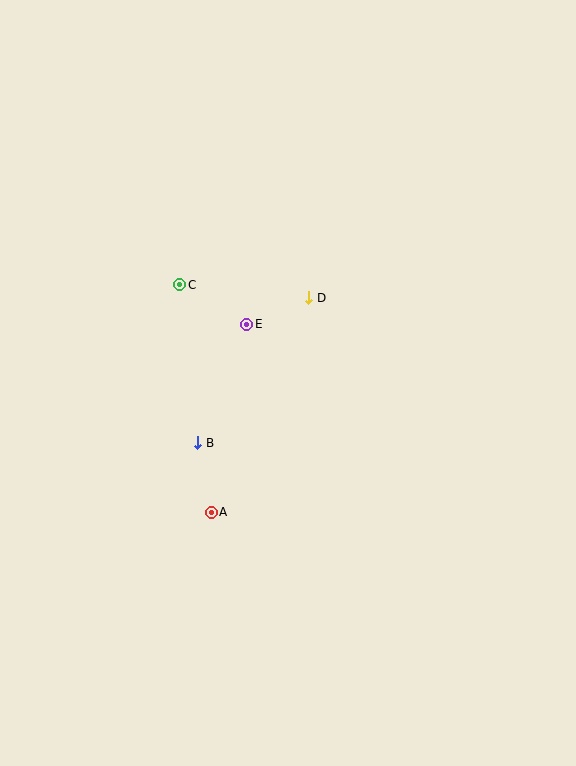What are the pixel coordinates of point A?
Point A is at (211, 512).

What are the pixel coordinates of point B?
Point B is at (198, 443).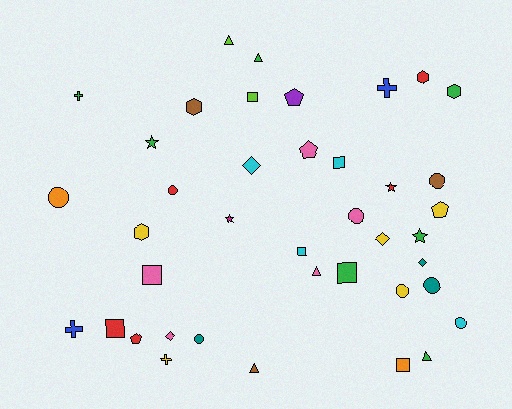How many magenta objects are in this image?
There is 1 magenta object.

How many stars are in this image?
There are 4 stars.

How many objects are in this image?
There are 40 objects.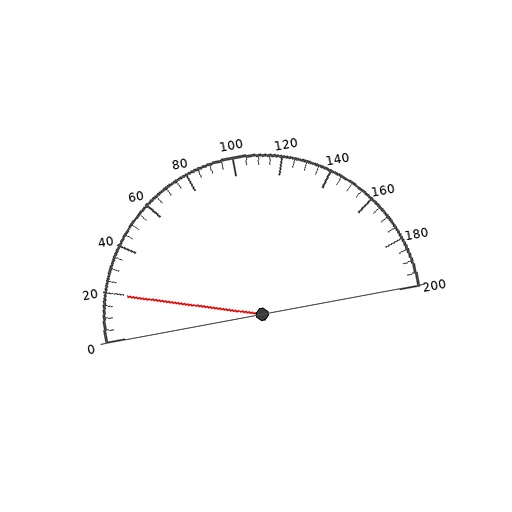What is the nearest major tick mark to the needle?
The nearest major tick mark is 20.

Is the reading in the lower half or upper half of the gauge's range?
The reading is in the lower half of the range (0 to 200).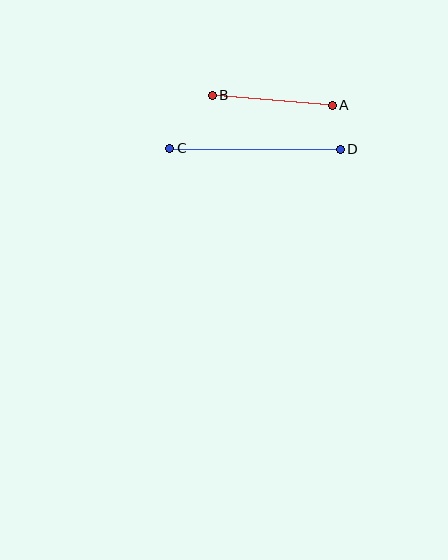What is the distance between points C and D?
The distance is approximately 170 pixels.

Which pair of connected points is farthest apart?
Points C and D are farthest apart.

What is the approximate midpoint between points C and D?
The midpoint is at approximately (255, 149) pixels.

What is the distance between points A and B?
The distance is approximately 120 pixels.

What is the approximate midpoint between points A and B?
The midpoint is at approximately (272, 100) pixels.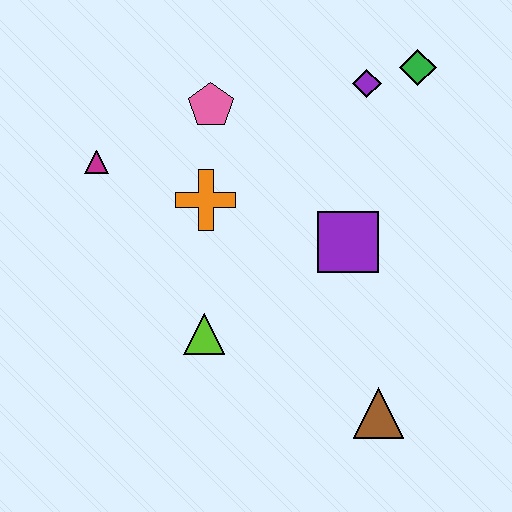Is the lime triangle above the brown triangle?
Yes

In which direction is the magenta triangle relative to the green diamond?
The magenta triangle is to the left of the green diamond.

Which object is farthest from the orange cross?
The brown triangle is farthest from the orange cross.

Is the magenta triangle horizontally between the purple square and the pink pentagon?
No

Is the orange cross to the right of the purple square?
No